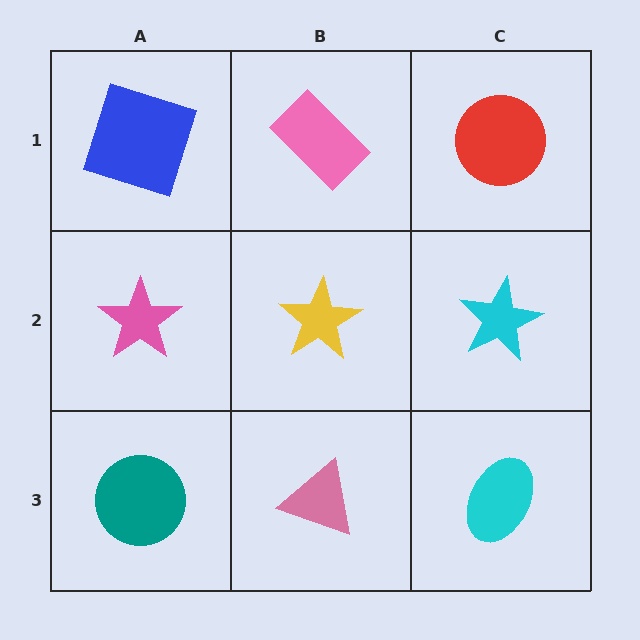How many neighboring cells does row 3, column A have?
2.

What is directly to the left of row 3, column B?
A teal circle.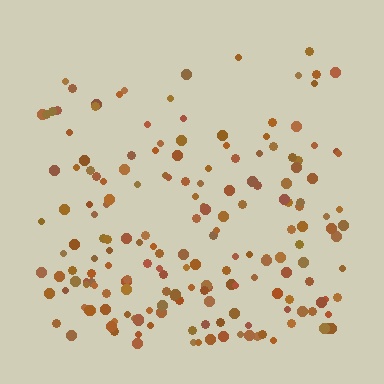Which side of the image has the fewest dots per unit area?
The top.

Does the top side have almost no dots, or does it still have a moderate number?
Still a moderate number, just noticeably fewer than the bottom.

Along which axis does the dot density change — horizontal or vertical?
Vertical.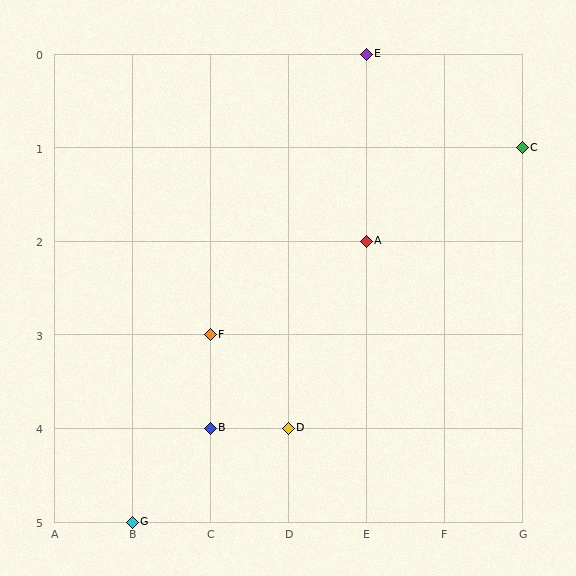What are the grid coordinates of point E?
Point E is at grid coordinates (E, 0).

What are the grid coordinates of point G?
Point G is at grid coordinates (B, 5).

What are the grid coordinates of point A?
Point A is at grid coordinates (E, 2).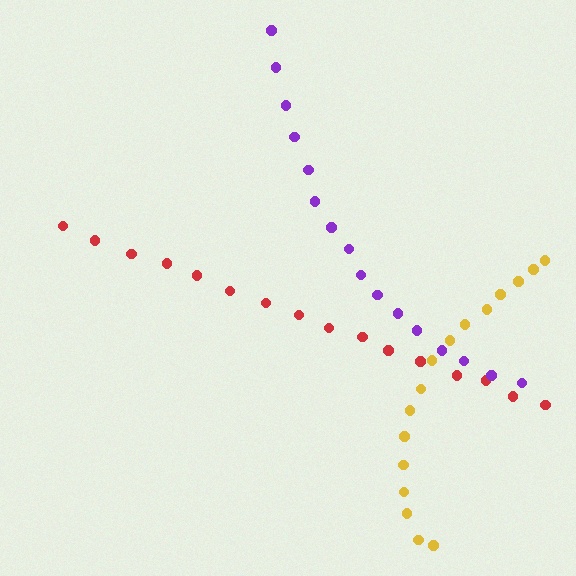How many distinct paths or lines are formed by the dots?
There are 3 distinct paths.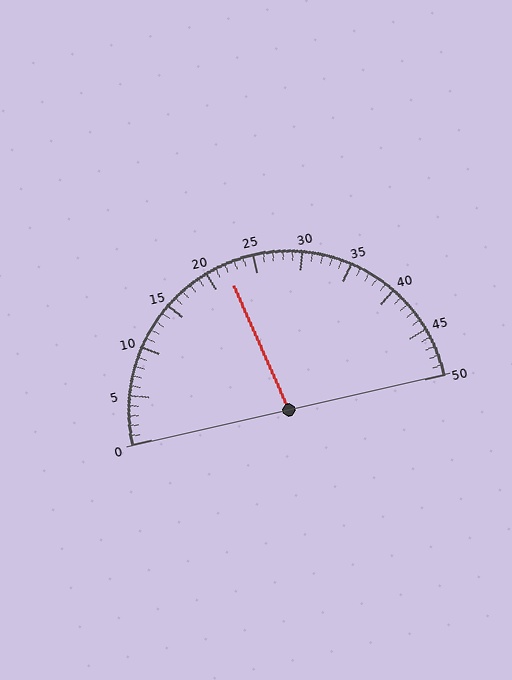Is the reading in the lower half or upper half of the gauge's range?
The reading is in the lower half of the range (0 to 50).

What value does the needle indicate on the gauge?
The needle indicates approximately 22.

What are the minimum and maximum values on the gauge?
The gauge ranges from 0 to 50.